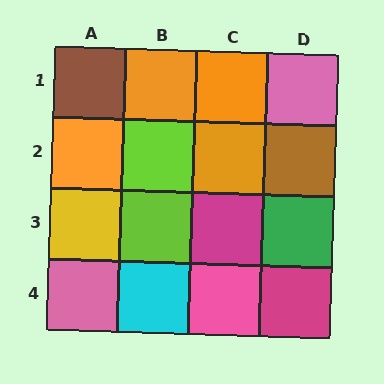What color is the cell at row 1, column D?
Pink.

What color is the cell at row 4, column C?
Pink.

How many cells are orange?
4 cells are orange.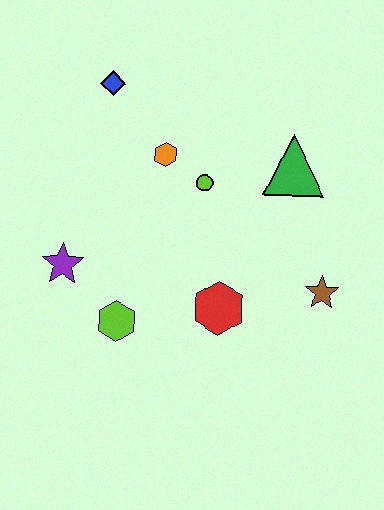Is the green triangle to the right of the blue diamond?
Yes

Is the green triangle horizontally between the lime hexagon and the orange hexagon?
No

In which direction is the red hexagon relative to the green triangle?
The red hexagon is below the green triangle.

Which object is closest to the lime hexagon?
The purple star is closest to the lime hexagon.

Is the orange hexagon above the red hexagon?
Yes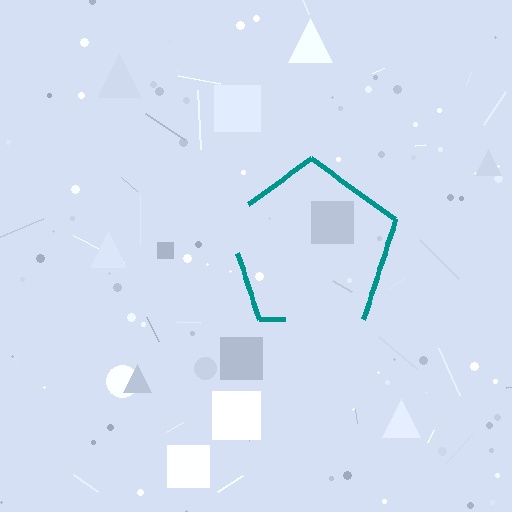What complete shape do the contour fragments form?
The contour fragments form a pentagon.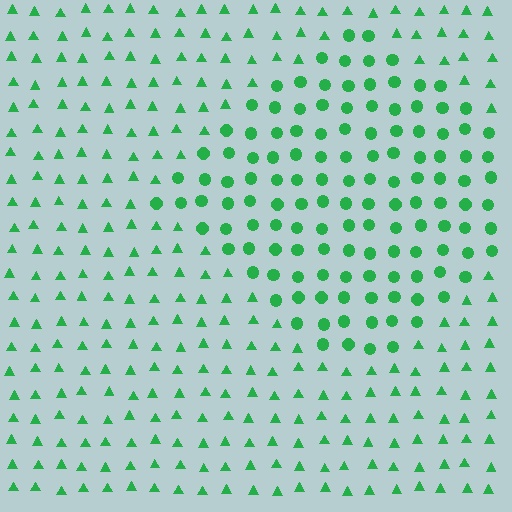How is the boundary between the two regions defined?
The boundary is defined by a change in element shape: circles inside vs. triangles outside. All elements share the same color and spacing.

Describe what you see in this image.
The image is filled with small green elements arranged in a uniform grid. A diamond-shaped region contains circles, while the surrounding area contains triangles. The boundary is defined purely by the change in element shape.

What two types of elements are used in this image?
The image uses circles inside the diamond region and triangles outside it.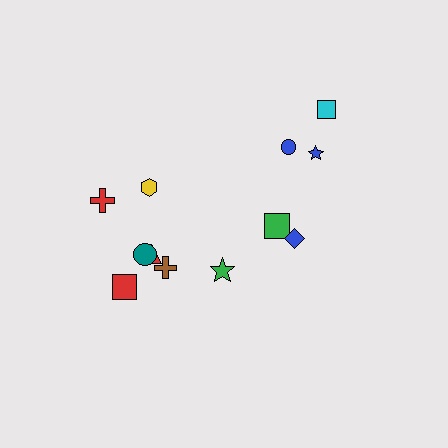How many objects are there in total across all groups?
There are 12 objects.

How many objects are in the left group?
There are 7 objects.